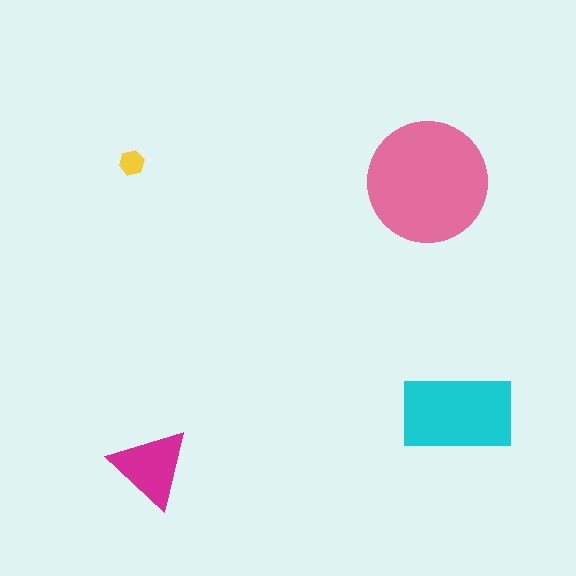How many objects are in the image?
There are 4 objects in the image.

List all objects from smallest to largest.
The yellow hexagon, the magenta triangle, the cyan rectangle, the pink circle.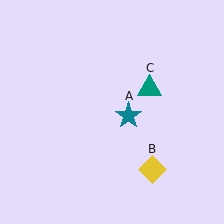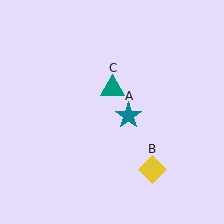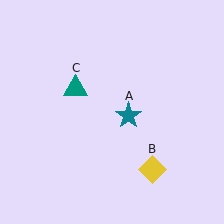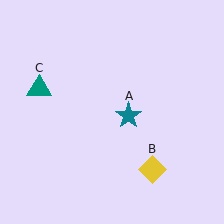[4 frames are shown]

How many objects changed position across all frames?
1 object changed position: teal triangle (object C).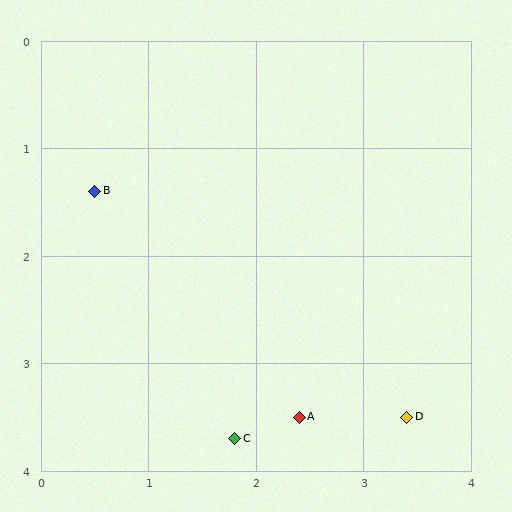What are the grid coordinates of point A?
Point A is at approximately (2.4, 3.5).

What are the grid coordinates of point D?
Point D is at approximately (3.4, 3.5).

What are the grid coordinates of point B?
Point B is at approximately (0.5, 1.4).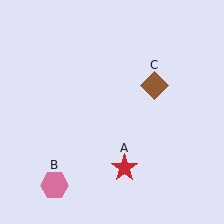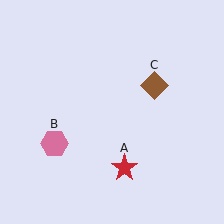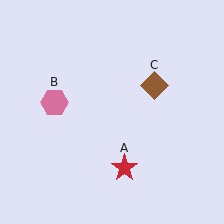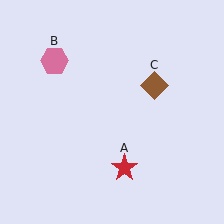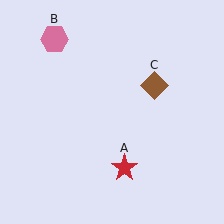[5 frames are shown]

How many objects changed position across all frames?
1 object changed position: pink hexagon (object B).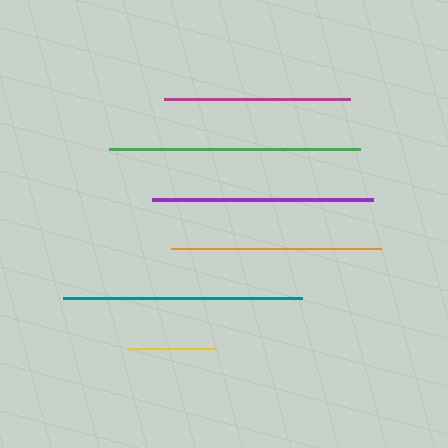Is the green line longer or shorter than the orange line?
The green line is longer than the orange line.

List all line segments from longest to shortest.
From longest to shortest: green, teal, purple, orange, magenta, yellow.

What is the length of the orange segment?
The orange segment is approximately 210 pixels long.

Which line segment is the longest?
The green line is the longest at approximately 251 pixels.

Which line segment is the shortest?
The yellow line is the shortest at approximately 88 pixels.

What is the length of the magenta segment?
The magenta segment is approximately 186 pixels long.